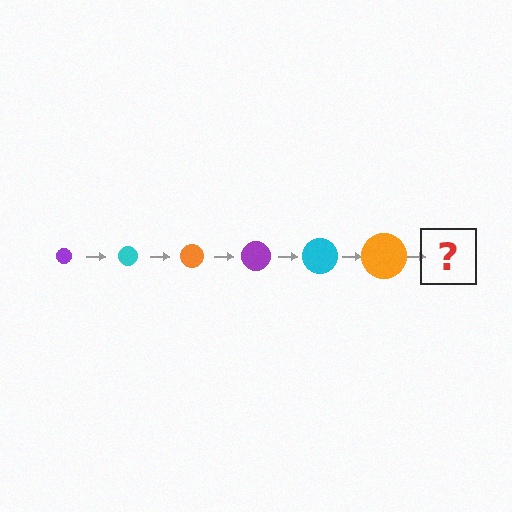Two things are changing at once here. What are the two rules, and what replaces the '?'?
The two rules are that the circle grows larger each step and the color cycles through purple, cyan, and orange. The '?' should be a purple circle, larger than the previous one.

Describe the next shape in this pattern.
It should be a purple circle, larger than the previous one.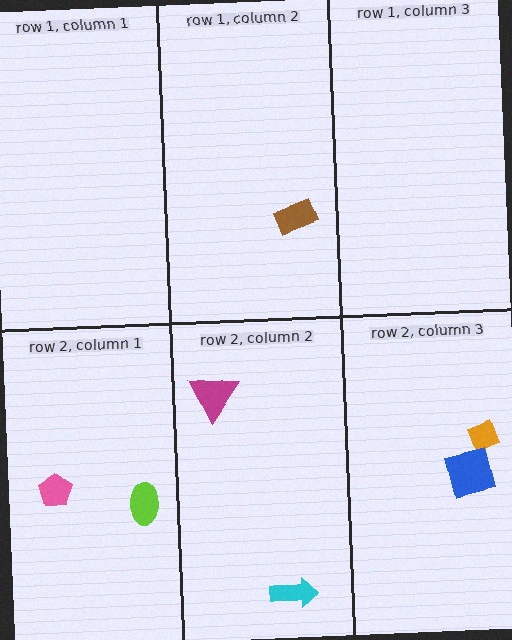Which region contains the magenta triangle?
The row 2, column 2 region.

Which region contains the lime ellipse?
The row 2, column 1 region.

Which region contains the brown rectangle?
The row 1, column 2 region.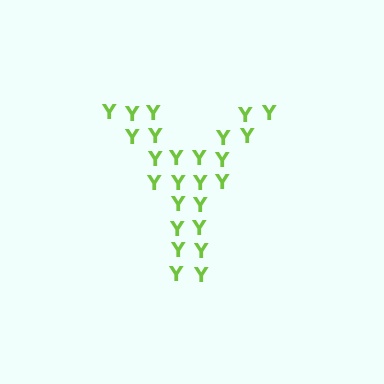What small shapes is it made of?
It is made of small letter Y's.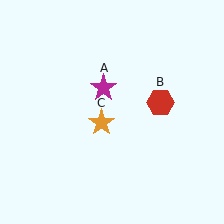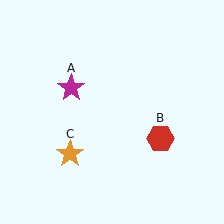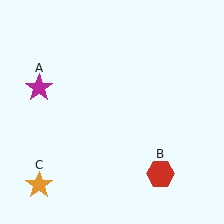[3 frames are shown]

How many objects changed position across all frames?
3 objects changed position: magenta star (object A), red hexagon (object B), orange star (object C).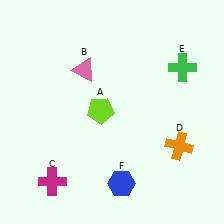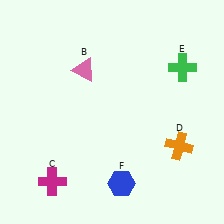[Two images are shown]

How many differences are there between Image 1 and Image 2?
There is 1 difference between the two images.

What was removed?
The lime pentagon (A) was removed in Image 2.